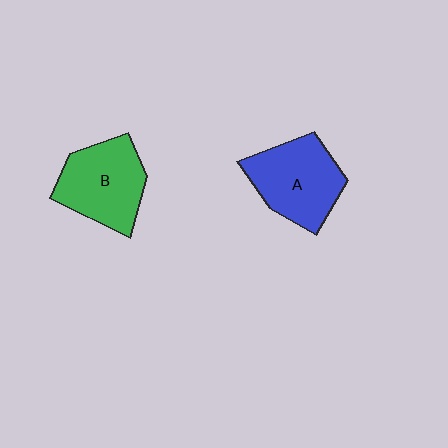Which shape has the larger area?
Shape A (blue).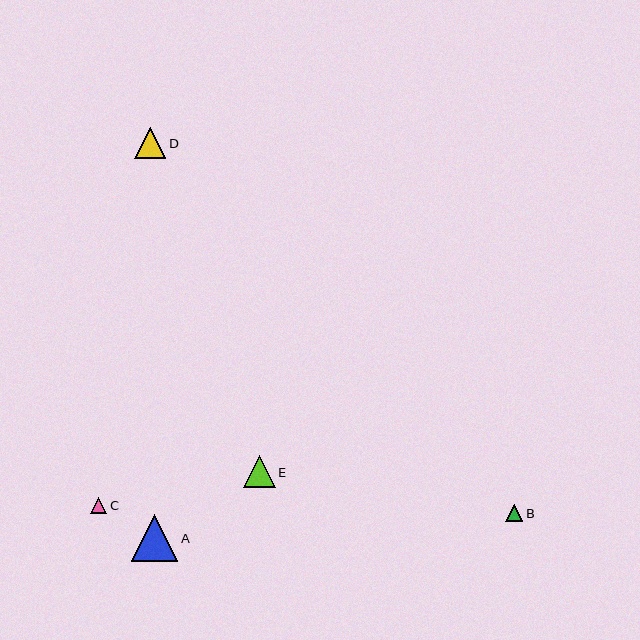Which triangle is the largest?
Triangle A is the largest with a size of approximately 47 pixels.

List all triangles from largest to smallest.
From largest to smallest: A, E, D, B, C.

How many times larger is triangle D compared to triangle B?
Triangle D is approximately 1.8 times the size of triangle B.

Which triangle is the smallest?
Triangle C is the smallest with a size of approximately 16 pixels.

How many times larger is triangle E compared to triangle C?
Triangle E is approximately 1.9 times the size of triangle C.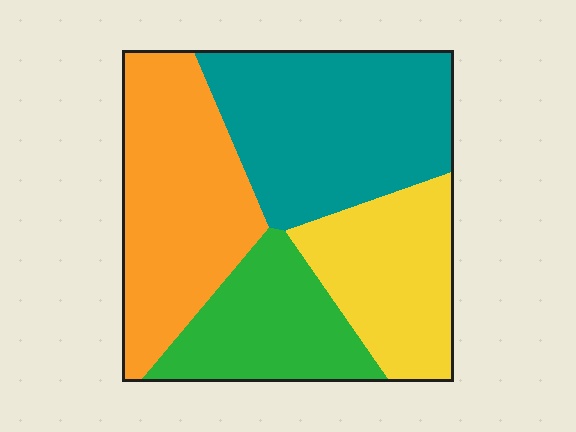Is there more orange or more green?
Orange.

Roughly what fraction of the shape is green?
Green takes up about one fifth (1/5) of the shape.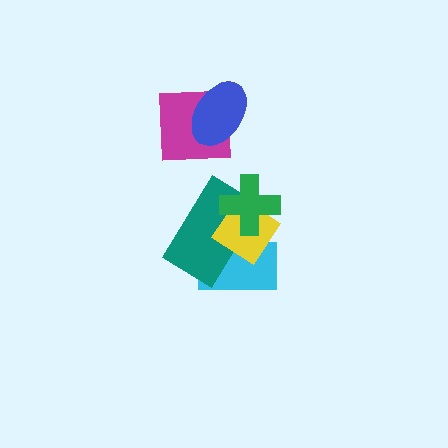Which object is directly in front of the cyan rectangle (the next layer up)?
The teal rectangle is directly in front of the cyan rectangle.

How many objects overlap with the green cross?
3 objects overlap with the green cross.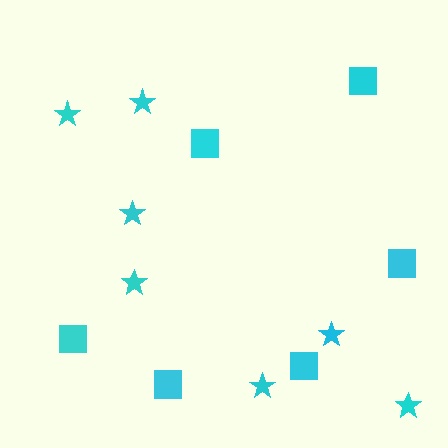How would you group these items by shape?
There are 2 groups: one group of stars (7) and one group of squares (6).